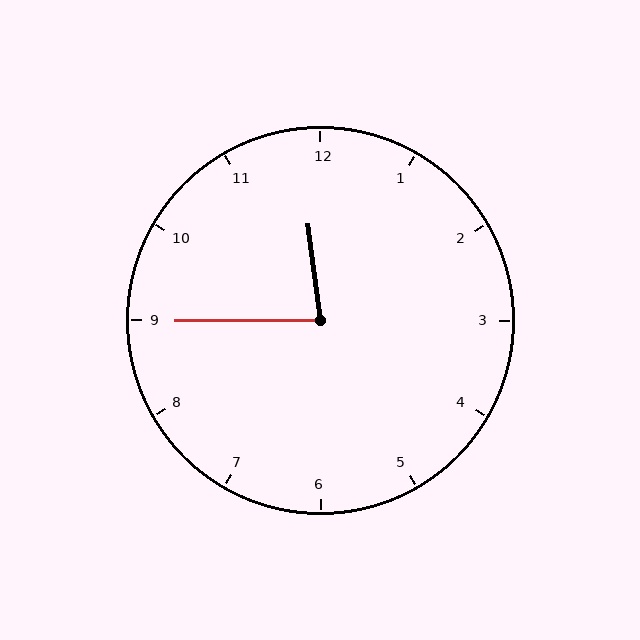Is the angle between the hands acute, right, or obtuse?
It is acute.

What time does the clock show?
11:45.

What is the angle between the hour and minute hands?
Approximately 82 degrees.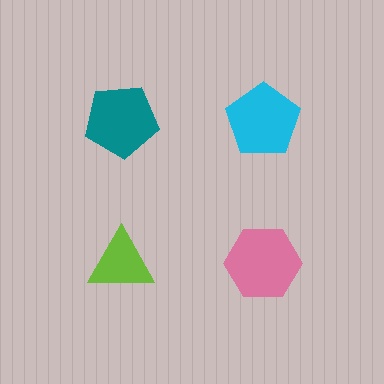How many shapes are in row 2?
2 shapes.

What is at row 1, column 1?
A teal pentagon.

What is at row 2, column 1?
A lime triangle.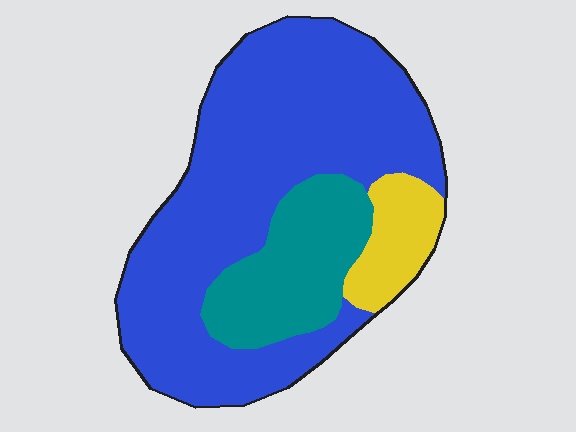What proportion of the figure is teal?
Teal covers around 20% of the figure.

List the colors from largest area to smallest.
From largest to smallest: blue, teal, yellow.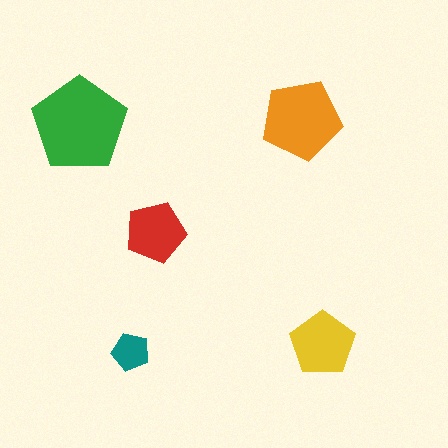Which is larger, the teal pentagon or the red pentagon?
The red one.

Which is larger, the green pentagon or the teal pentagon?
The green one.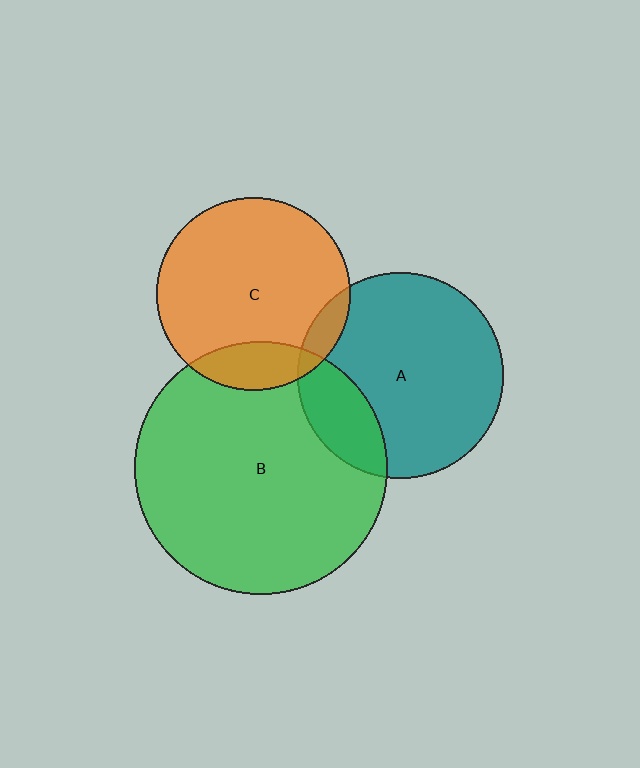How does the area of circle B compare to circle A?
Approximately 1.5 times.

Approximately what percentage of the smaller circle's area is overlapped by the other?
Approximately 15%.